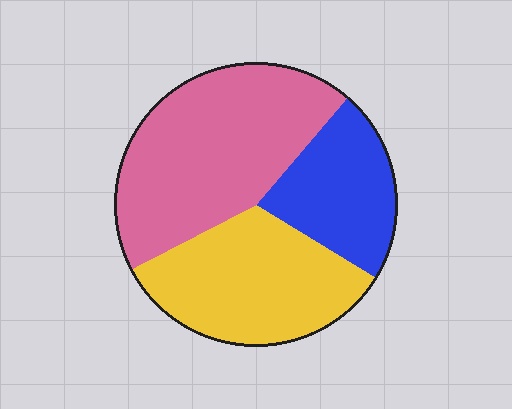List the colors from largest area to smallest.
From largest to smallest: pink, yellow, blue.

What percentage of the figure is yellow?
Yellow takes up about one third (1/3) of the figure.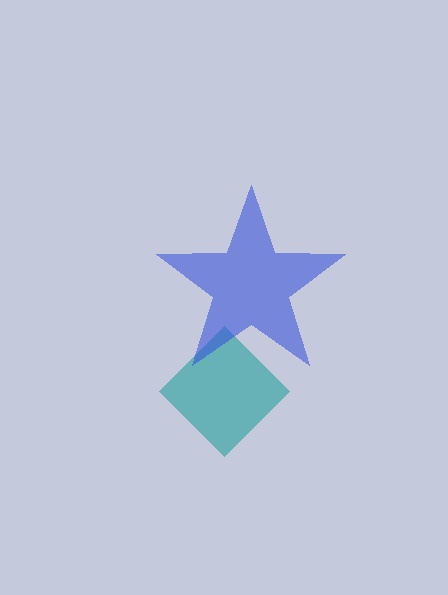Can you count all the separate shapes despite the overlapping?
Yes, there are 2 separate shapes.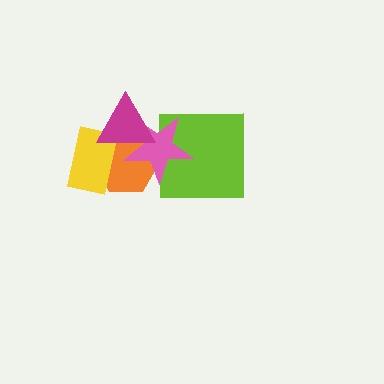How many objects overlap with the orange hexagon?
3 objects overlap with the orange hexagon.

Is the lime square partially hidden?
Yes, it is partially covered by another shape.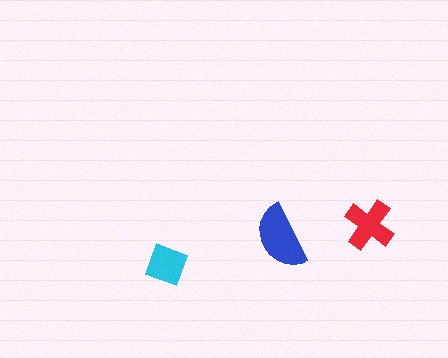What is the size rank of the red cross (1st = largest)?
2nd.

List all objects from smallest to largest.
The cyan diamond, the red cross, the blue semicircle.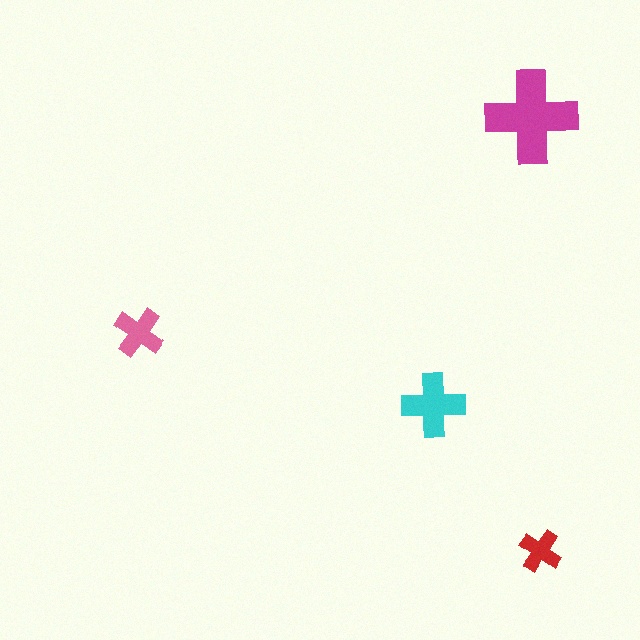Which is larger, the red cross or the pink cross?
The pink one.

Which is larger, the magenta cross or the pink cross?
The magenta one.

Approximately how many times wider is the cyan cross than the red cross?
About 1.5 times wider.